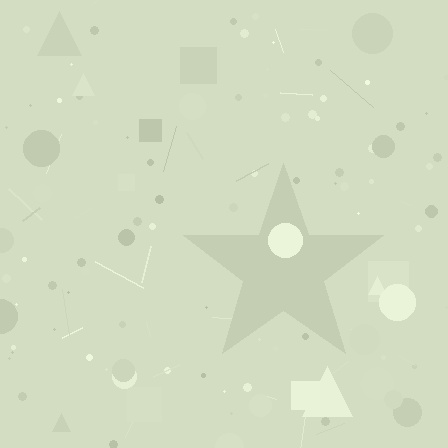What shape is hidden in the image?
A star is hidden in the image.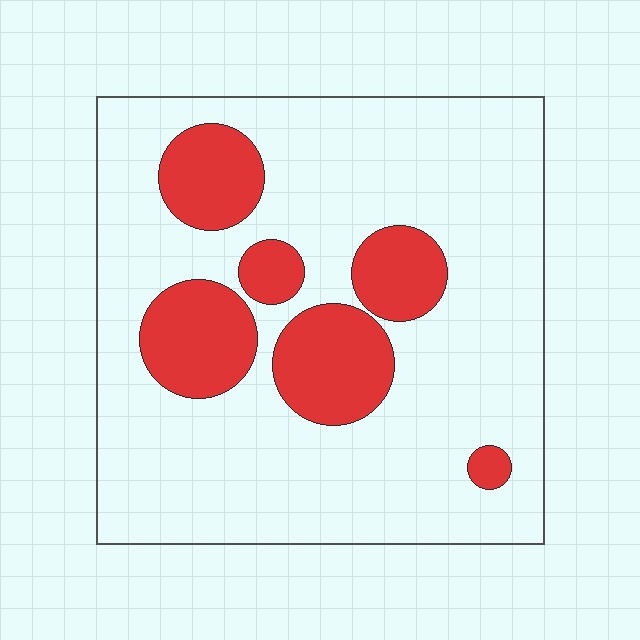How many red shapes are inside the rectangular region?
6.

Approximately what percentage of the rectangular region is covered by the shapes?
Approximately 20%.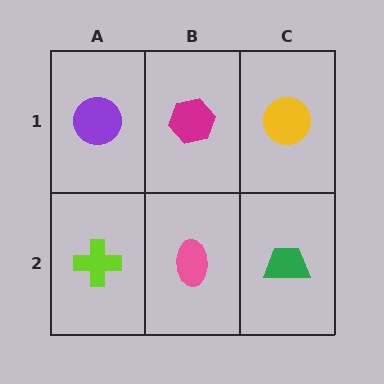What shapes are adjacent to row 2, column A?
A purple circle (row 1, column A), a pink ellipse (row 2, column B).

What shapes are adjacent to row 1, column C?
A green trapezoid (row 2, column C), a magenta hexagon (row 1, column B).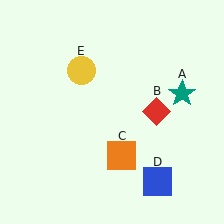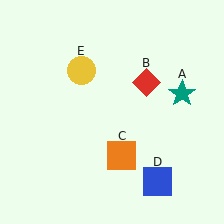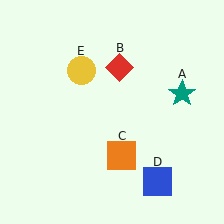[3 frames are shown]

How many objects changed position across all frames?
1 object changed position: red diamond (object B).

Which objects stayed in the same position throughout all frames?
Teal star (object A) and orange square (object C) and blue square (object D) and yellow circle (object E) remained stationary.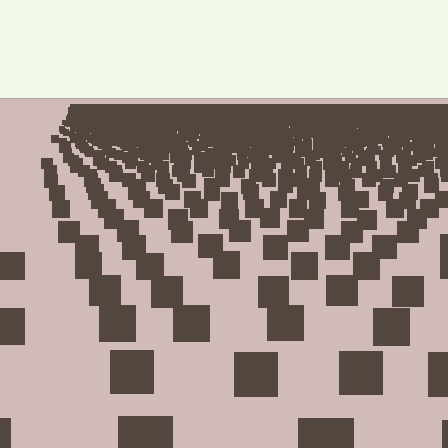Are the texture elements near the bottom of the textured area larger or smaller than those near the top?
Larger. Near the bottom, elements are closer to the viewer and appear at a bigger on-screen size.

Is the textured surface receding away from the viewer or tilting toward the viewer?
The surface is receding away from the viewer. Texture elements get smaller and denser toward the top.